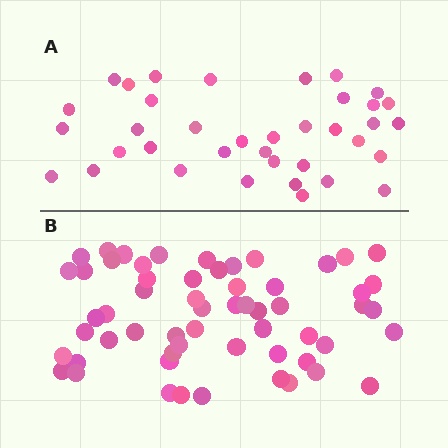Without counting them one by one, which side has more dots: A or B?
Region B (the bottom region) has more dots.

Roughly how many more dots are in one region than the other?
Region B has approximately 20 more dots than region A.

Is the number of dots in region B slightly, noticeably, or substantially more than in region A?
Region B has substantially more. The ratio is roughly 1.6 to 1.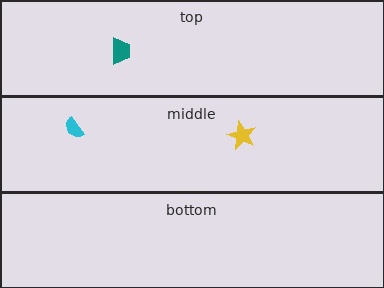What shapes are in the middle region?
The yellow star, the cyan semicircle.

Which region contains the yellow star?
The middle region.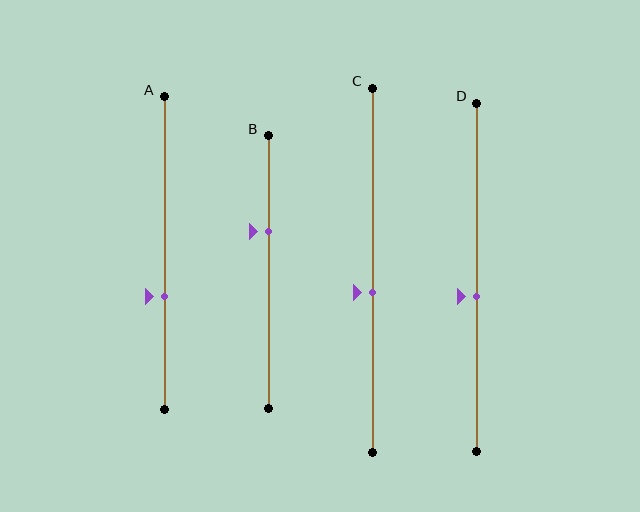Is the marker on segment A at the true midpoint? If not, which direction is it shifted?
No, the marker on segment A is shifted downward by about 14% of the segment length.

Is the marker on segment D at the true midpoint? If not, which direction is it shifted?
No, the marker on segment D is shifted downward by about 5% of the segment length.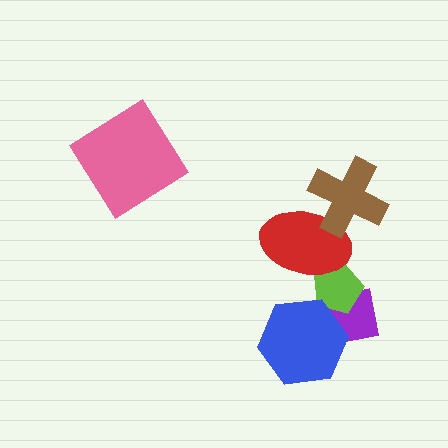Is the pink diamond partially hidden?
No, no other shape covers it.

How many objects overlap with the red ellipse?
2 objects overlap with the red ellipse.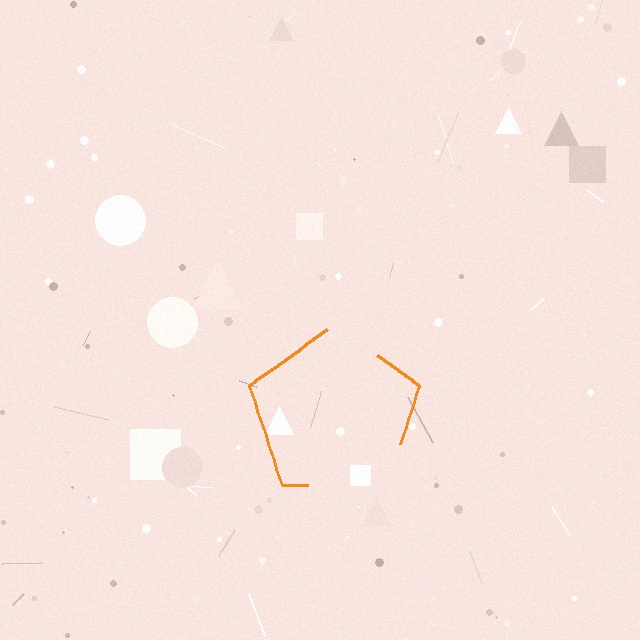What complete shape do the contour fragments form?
The contour fragments form a pentagon.